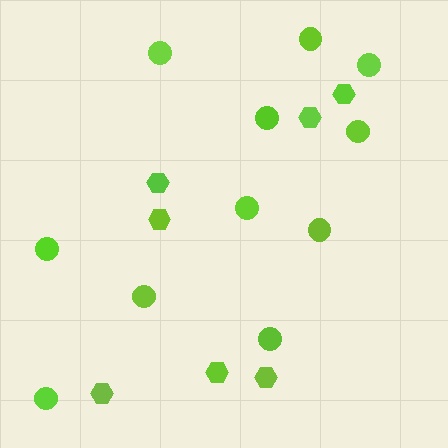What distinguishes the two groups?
There are 2 groups: one group of hexagons (7) and one group of circles (11).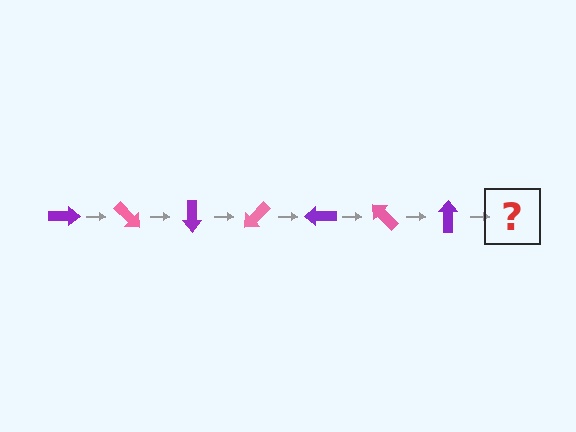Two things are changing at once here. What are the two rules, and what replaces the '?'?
The two rules are that it rotates 45 degrees each step and the color cycles through purple and pink. The '?' should be a pink arrow, rotated 315 degrees from the start.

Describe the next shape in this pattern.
It should be a pink arrow, rotated 315 degrees from the start.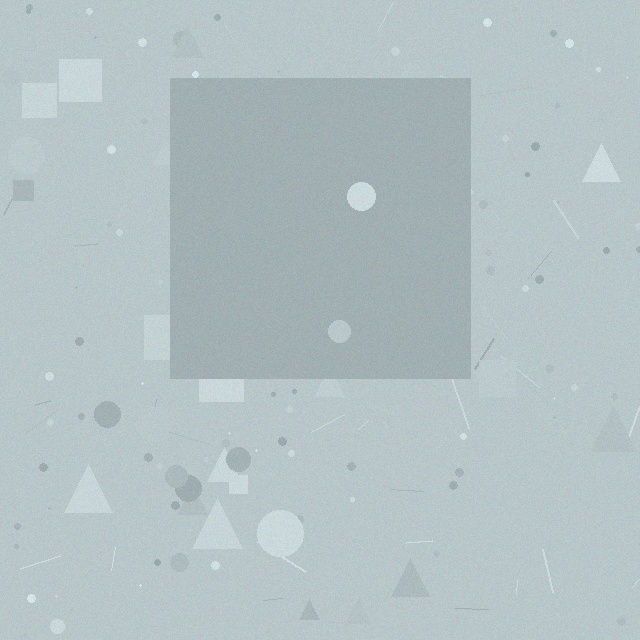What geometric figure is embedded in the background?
A square is embedded in the background.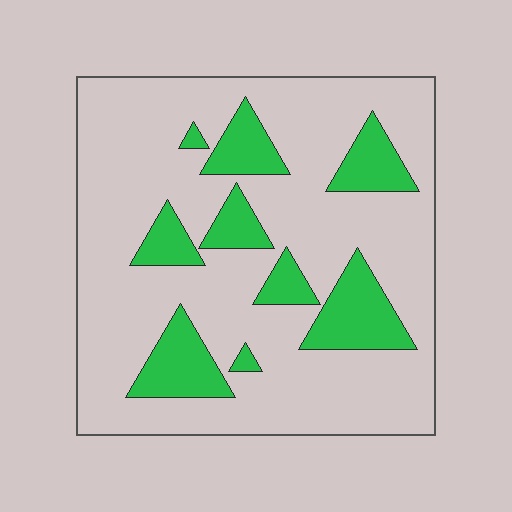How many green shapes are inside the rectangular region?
9.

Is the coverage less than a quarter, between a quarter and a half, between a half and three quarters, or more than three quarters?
Less than a quarter.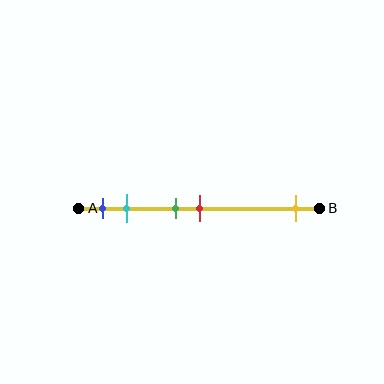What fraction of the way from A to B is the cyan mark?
The cyan mark is approximately 20% (0.2) of the way from A to B.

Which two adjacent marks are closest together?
The green and red marks are the closest adjacent pair.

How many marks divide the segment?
There are 5 marks dividing the segment.